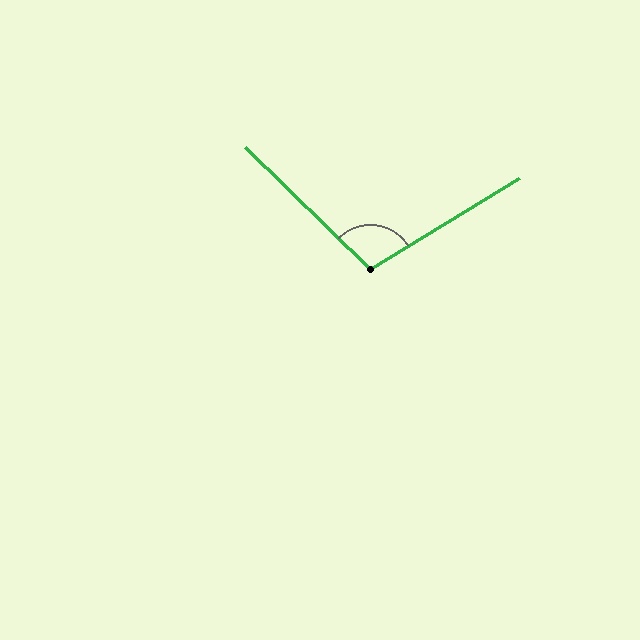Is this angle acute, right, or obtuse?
It is obtuse.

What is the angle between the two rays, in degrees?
Approximately 104 degrees.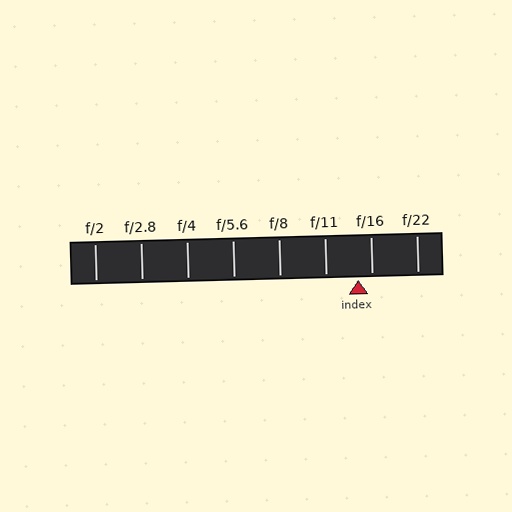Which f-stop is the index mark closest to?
The index mark is closest to f/16.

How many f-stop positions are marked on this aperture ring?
There are 8 f-stop positions marked.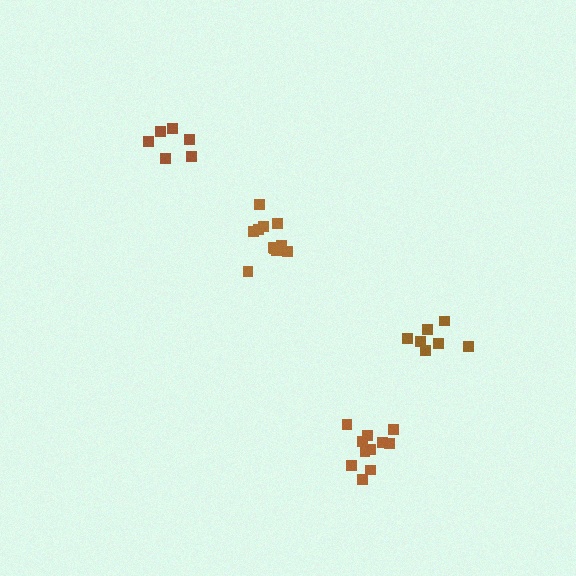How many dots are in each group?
Group 1: 12 dots, Group 2: 7 dots, Group 3: 11 dots, Group 4: 6 dots (36 total).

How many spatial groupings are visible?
There are 4 spatial groupings.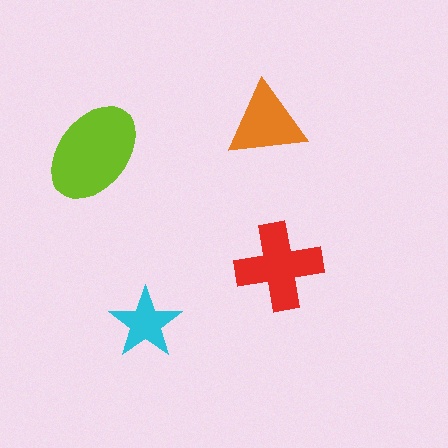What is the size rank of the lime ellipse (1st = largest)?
1st.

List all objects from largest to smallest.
The lime ellipse, the red cross, the orange triangle, the cyan star.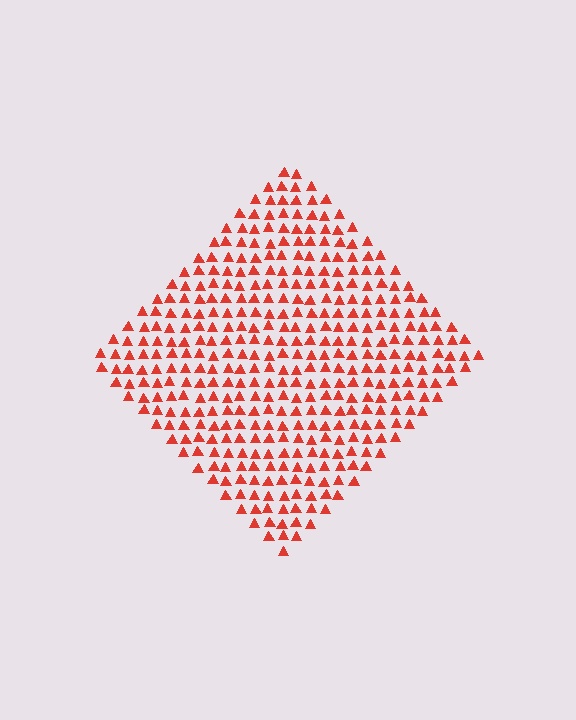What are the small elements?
The small elements are triangles.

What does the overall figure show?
The overall figure shows a diamond.